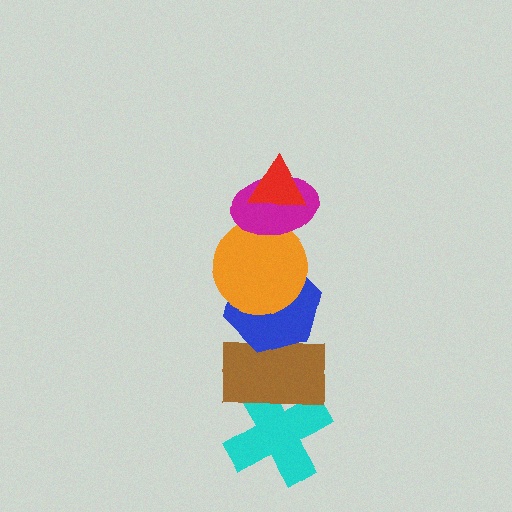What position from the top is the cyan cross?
The cyan cross is 6th from the top.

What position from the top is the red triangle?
The red triangle is 1st from the top.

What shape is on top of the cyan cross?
The brown rectangle is on top of the cyan cross.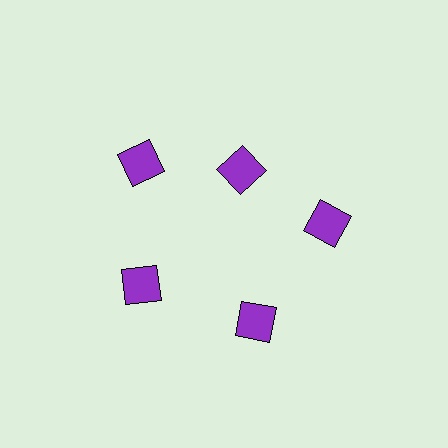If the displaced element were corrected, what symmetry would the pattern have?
It would have 5-fold rotational symmetry — the pattern would map onto itself every 72 degrees.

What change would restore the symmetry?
The symmetry would be restored by moving it outward, back onto the ring so that all 5 diamonds sit at equal angles and equal distance from the center.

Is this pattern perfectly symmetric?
No. The 5 purple diamonds are arranged in a ring, but one element near the 1 o'clock position is pulled inward toward the center, breaking the 5-fold rotational symmetry.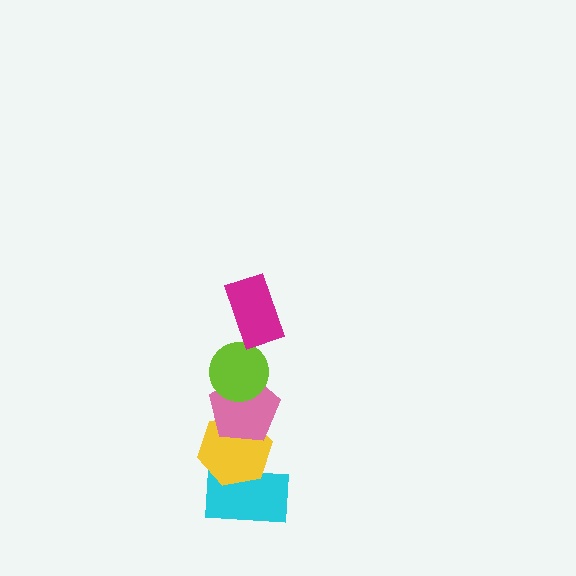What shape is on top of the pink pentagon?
The lime circle is on top of the pink pentagon.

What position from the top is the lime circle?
The lime circle is 2nd from the top.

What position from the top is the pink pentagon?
The pink pentagon is 3rd from the top.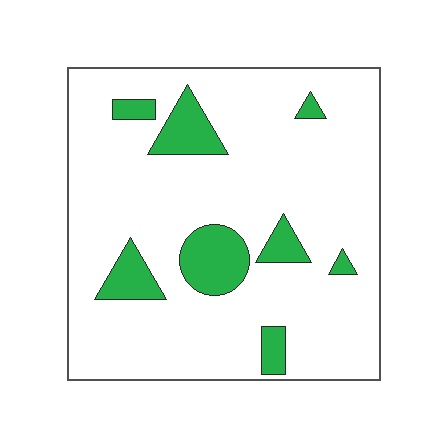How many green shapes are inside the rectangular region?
8.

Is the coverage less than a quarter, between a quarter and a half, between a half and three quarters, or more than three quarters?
Less than a quarter.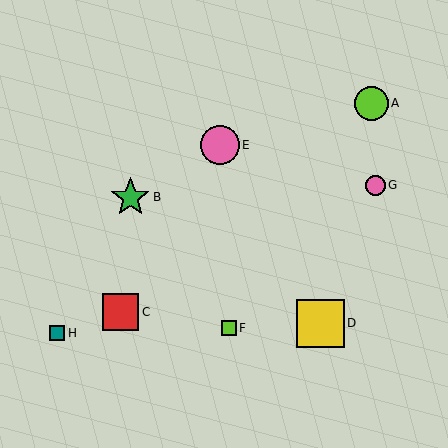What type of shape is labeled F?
Shape F is a lime square.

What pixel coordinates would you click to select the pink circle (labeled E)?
Click at (220, 145) to select the pink circle E.